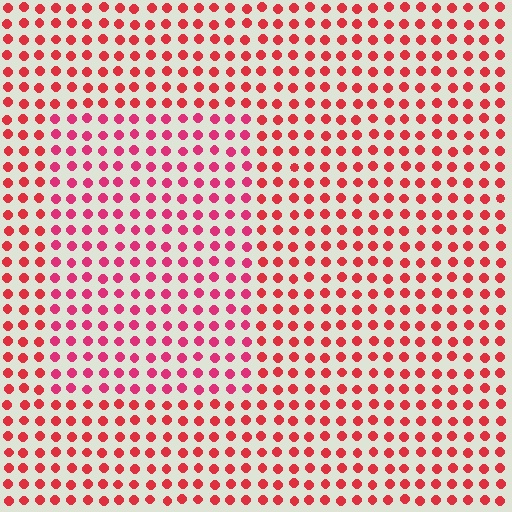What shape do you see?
I see a rectangle.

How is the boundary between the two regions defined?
The boundary is defined purely by a slight shift in hue (about 21 degrees). Spacing, size, and orientation are identical on both sides.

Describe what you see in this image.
The image is filled with small red elements in a uniform arrangement. A rectangle-shaped region is visible where the elements are tinted to a slightly different hue, forming a subtle color boundary.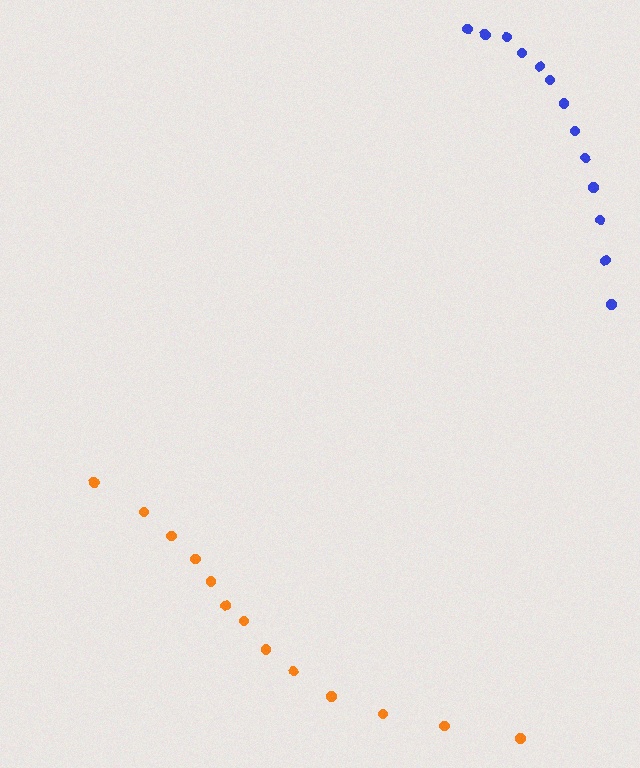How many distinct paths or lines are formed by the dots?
There are 2 distinct paths.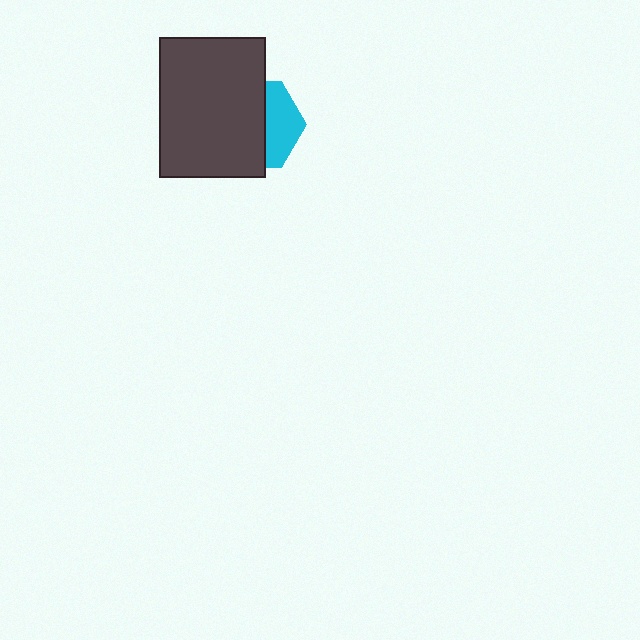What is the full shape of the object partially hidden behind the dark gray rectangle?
The partially hidden object is a cyan hexagon.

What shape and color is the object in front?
The object in front is a dark gray rectangle.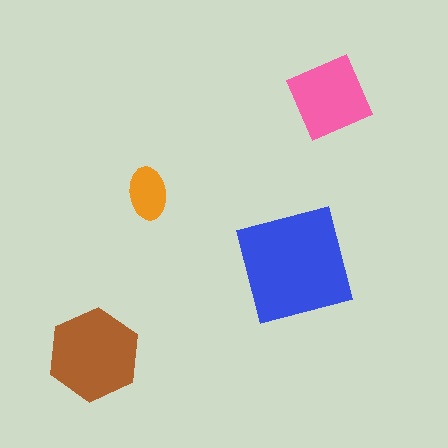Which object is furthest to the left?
The brown hexagon is leftmost.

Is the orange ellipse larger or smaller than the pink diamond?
Smaller.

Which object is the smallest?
The orange ellipse.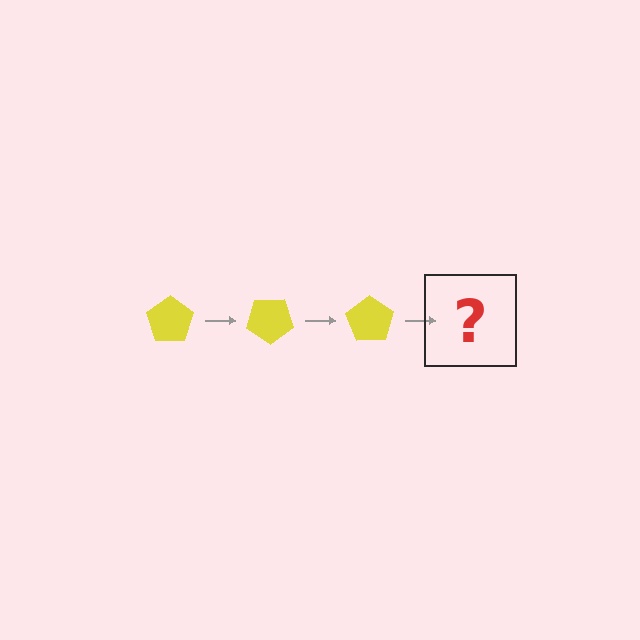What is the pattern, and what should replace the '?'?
The pattern is that the pentagon rotates 35 degrees each step. The '?' should be a yellow pentagon rotated 105 degrees.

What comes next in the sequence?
The next element should be a yellow pentagon rotated 105 degrees.